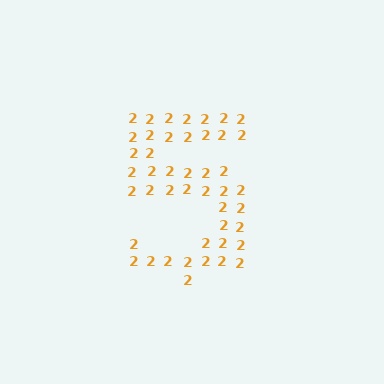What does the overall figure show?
The overall figure shows the digit 5.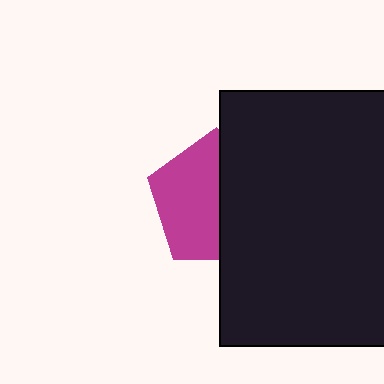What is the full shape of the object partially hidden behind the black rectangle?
The partially hidden object is a magenta pentagon.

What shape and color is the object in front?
The object in front is a black rectangle.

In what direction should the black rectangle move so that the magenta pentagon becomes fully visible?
The black rectangle should move right. That is the shortest direction to clear the overlap and leave the magenta pentagon fully visible.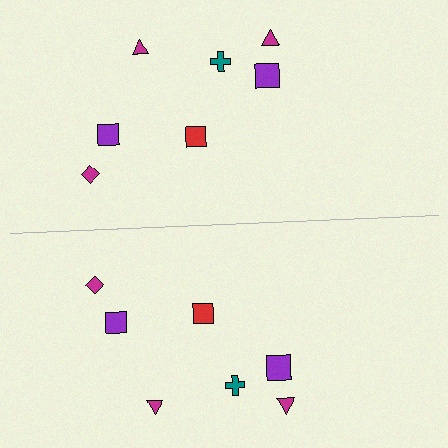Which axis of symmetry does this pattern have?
The pattern has a horizontal axis of symmetry running through the center of the image.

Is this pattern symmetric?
Yes, this pattern has bilateral (reflection) symmetry.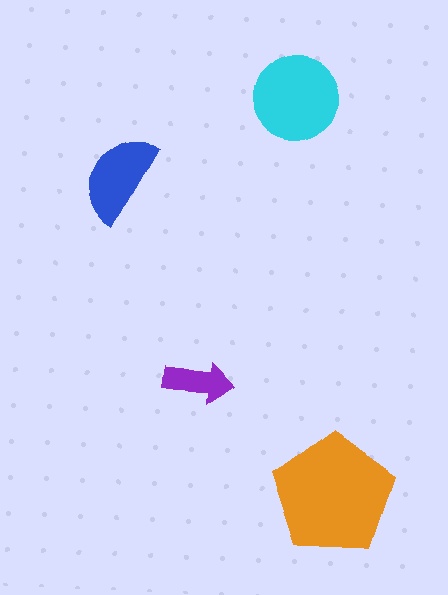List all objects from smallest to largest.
The purple arrow, the blue semicircle, the cyan circle, the orange pentagon.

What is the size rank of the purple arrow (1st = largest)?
4th.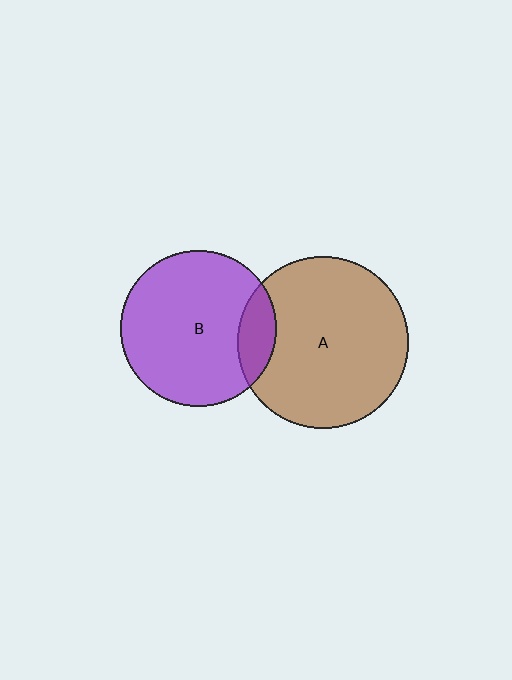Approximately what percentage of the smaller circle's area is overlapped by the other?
Approximately 15%.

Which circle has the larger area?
Circle A (brown).